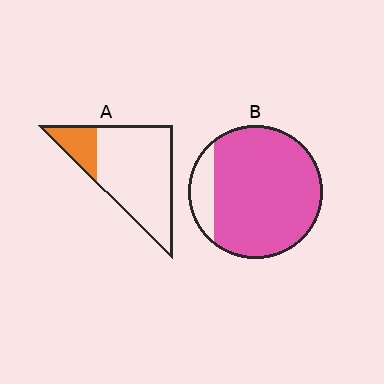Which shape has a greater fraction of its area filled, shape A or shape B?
Shape B.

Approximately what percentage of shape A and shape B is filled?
A is approximately 20% and B is approximately 85%.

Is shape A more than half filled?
No.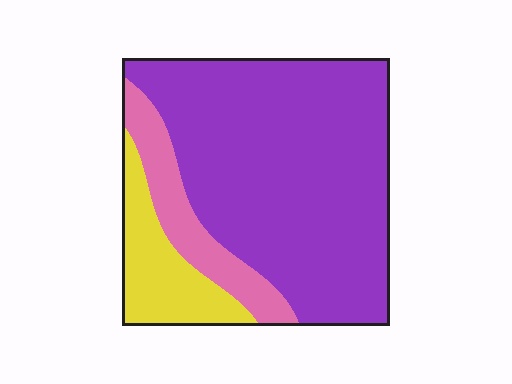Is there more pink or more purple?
Purple.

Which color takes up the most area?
Purple, at roughly 70%.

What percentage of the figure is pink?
Pink covers about 15% of the figure.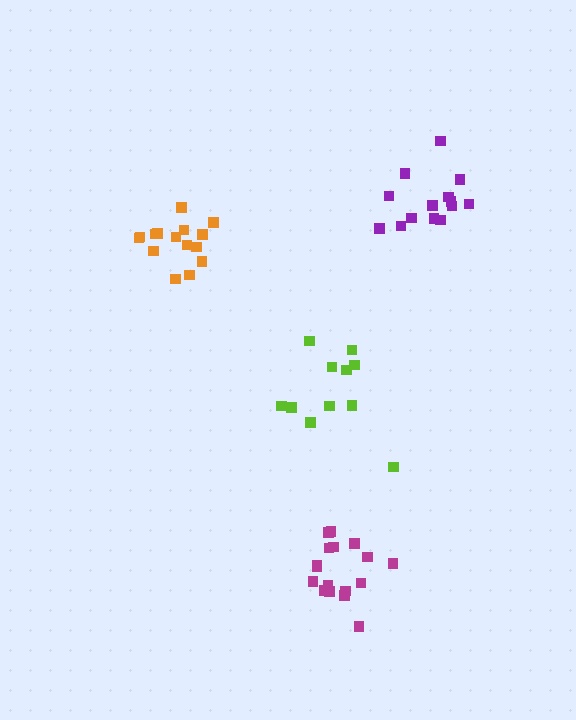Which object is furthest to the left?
The orange cluster is leftmost.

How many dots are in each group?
Group 1: 14 dots, Group 2: 15 dots, Group 3: 11 dots, Group 4: 17 dots (57 total).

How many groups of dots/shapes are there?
There are 4 groups.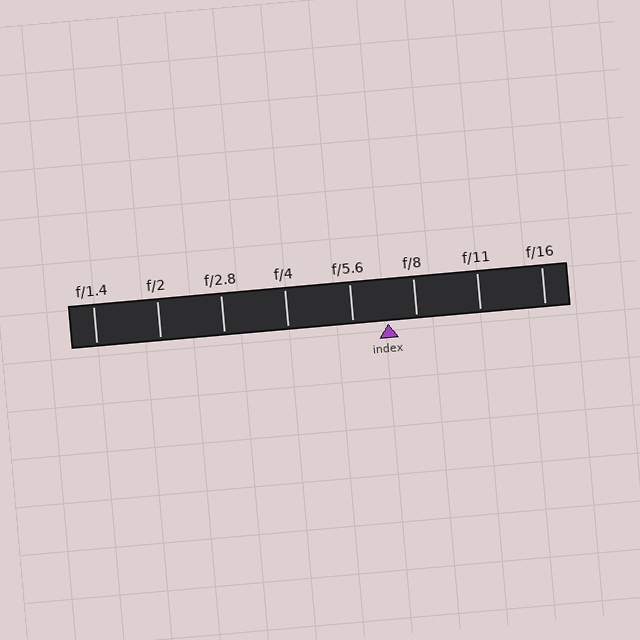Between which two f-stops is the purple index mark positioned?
The index mark is between f/5.6 and f/8.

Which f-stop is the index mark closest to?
The index mark is closest to f/8.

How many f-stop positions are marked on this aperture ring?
There are 8 f-stop positions marked.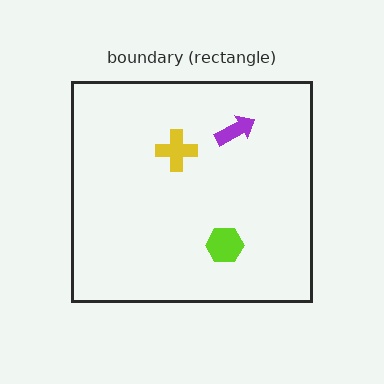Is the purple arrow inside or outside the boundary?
Inside.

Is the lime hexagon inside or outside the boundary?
Inside.